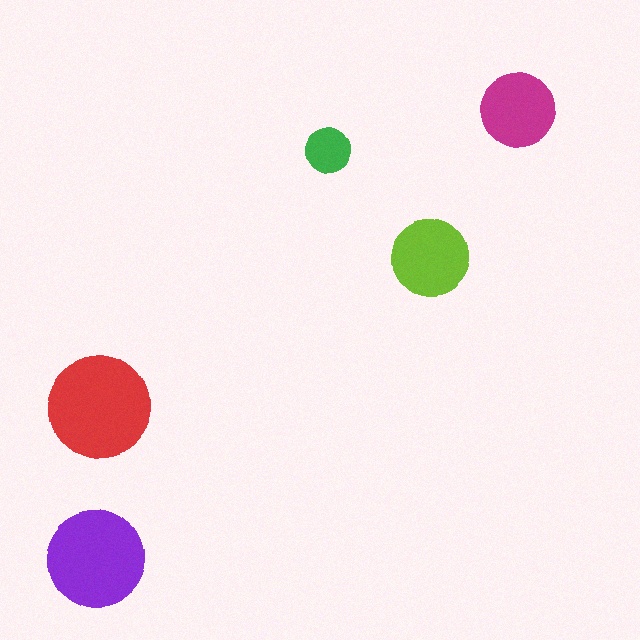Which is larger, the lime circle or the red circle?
The red one.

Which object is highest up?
The magenta circle is topmost.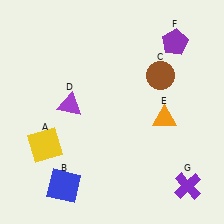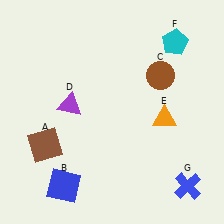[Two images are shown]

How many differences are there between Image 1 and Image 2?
There are 3 differences between the two images.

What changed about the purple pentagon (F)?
In Image 1, F is purple. In Image 2, it changed to cyan.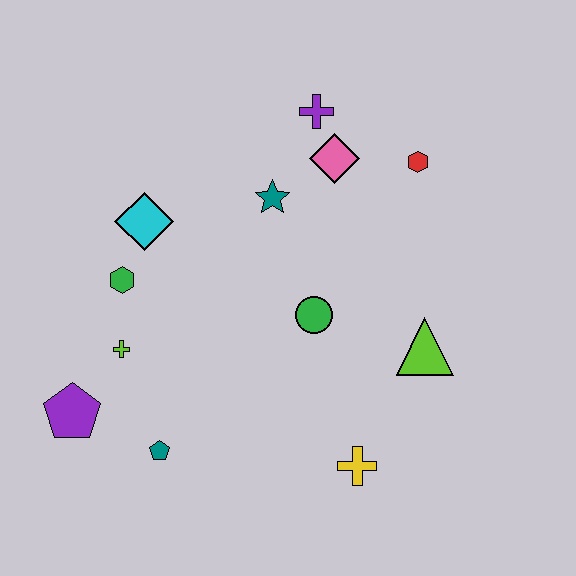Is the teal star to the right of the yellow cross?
No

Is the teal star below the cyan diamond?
No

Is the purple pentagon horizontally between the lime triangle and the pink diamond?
No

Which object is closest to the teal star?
The pink diamond is closest to the teal star.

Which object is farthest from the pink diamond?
The purple pentagon is farthest from the pink diamond.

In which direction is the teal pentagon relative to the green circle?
The teal pentagon is to the left of the green circle.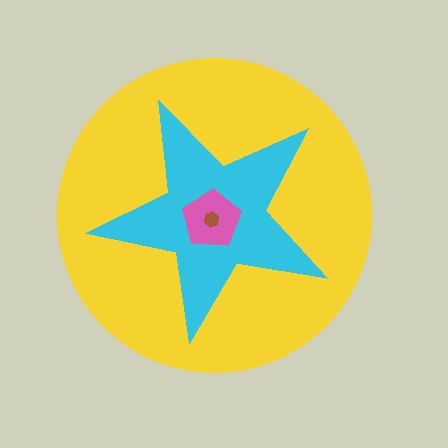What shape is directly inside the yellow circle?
The cyan star.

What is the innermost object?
The brown hexagon.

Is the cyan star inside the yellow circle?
Yes.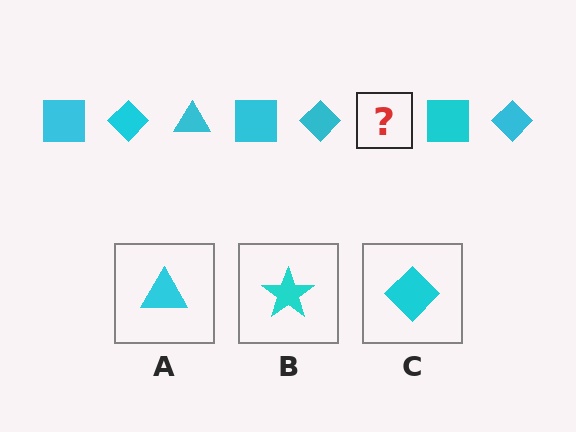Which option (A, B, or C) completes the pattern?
A.